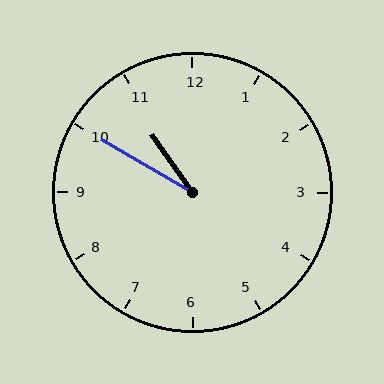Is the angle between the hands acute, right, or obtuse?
It is acute.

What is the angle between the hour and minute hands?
Approximately 25 degrees.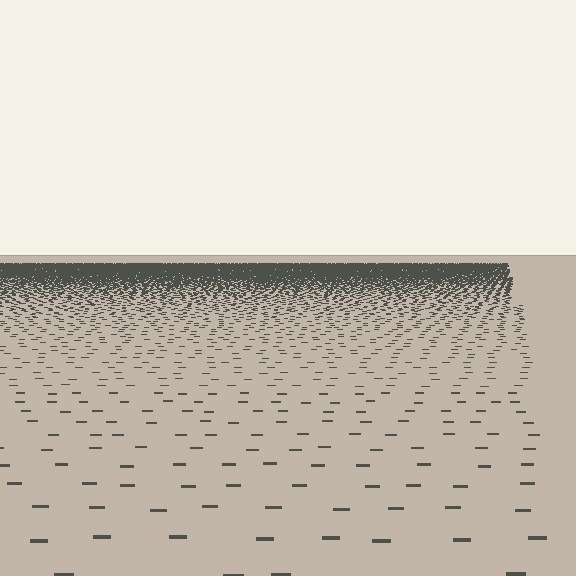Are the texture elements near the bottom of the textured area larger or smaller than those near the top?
Larger. Near the bottom, elements are closer to the viewer and appear at a bigger on-screen size.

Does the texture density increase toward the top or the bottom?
Density increases toward the top.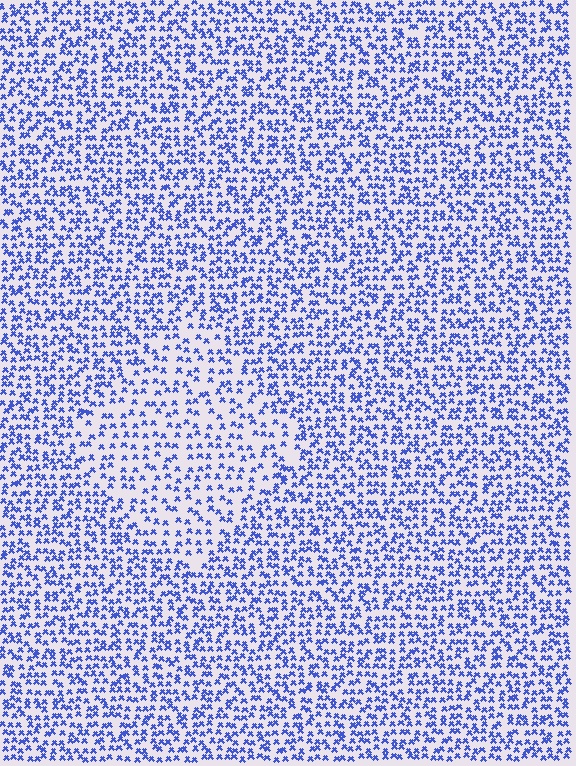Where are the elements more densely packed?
The elements are more densely packed outside the diamond boundary.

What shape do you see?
I see a diamond.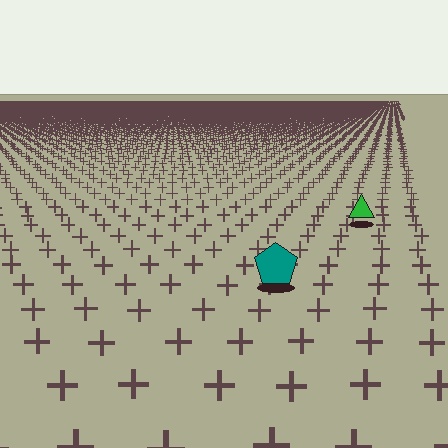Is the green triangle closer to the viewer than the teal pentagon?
No. The teal pentagon is closer — you can tell from the texture gradient: the ground texture is coarser near it.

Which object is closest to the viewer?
The teal pentagon is closest. The texture marks near it are larger and more spread out.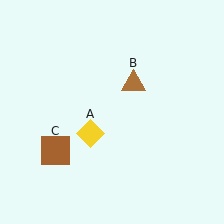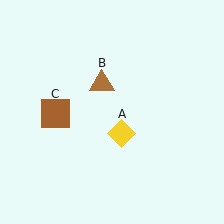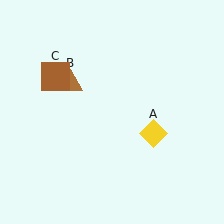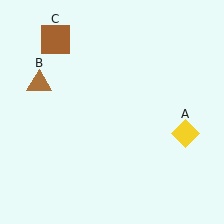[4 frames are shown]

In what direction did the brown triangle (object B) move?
The brown triangle (object B) moved left.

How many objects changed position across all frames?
3 objects changed position: yellow diamond (object A), brown triangle (object B), brown square (object C).